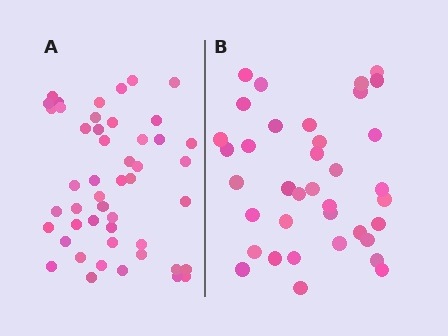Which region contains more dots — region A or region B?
Region A (the left region) has more dots.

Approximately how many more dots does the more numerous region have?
Region A has roughly 12 or so more dots than region B.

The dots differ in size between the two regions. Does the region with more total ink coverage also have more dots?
No. Region B has more total ink coverage because its dots are larger, but region A actually contains more individual dots. Total area can be misleading — the number of items is what matters here.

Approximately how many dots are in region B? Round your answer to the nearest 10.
About 40 dots. (The exact count is 37, which rounds to 40.)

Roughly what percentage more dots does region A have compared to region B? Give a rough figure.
About 30% more.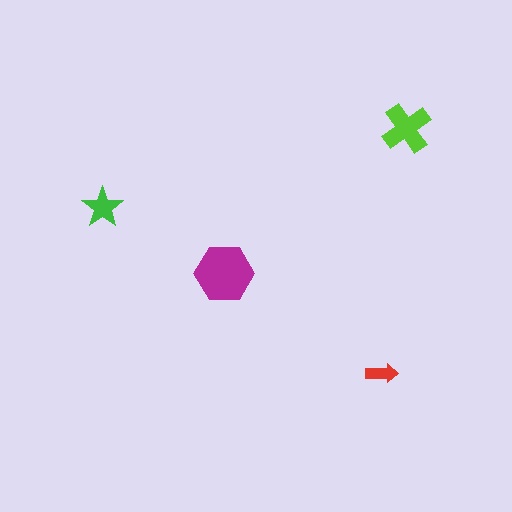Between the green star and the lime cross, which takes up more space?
The lime cross.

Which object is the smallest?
The red arrow.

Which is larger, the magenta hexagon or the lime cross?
The magenta hexagon.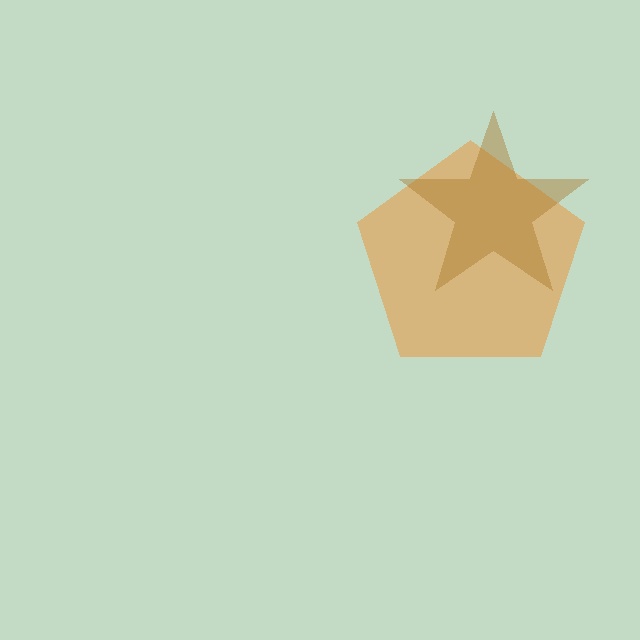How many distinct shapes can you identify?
There are 2 distinct shapes: an orange pentagon, a brown star.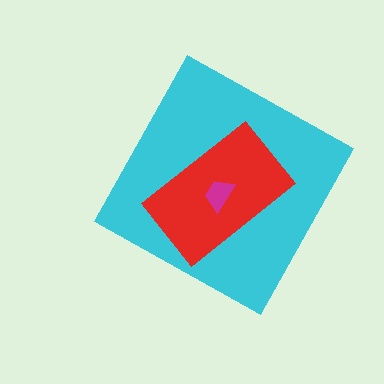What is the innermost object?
The magenta trapezoid.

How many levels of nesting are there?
3.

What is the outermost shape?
The cyan diamond.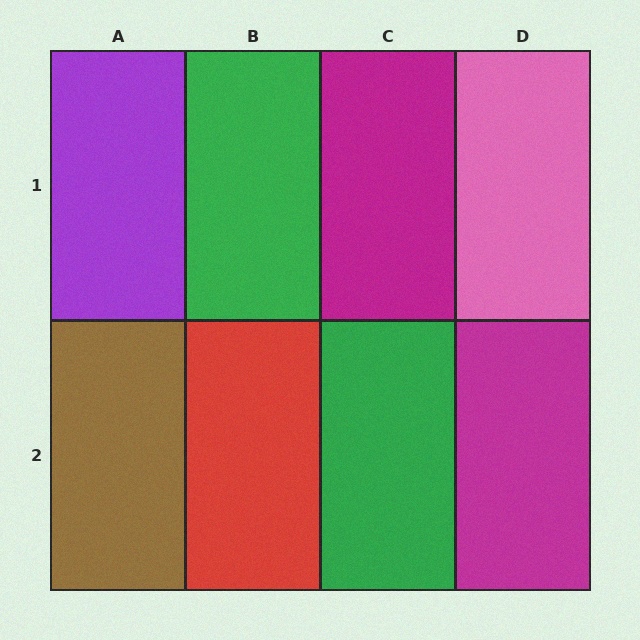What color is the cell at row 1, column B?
Green.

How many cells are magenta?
2 cells are magenta.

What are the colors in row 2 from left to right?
Brown, red, green, magenta.